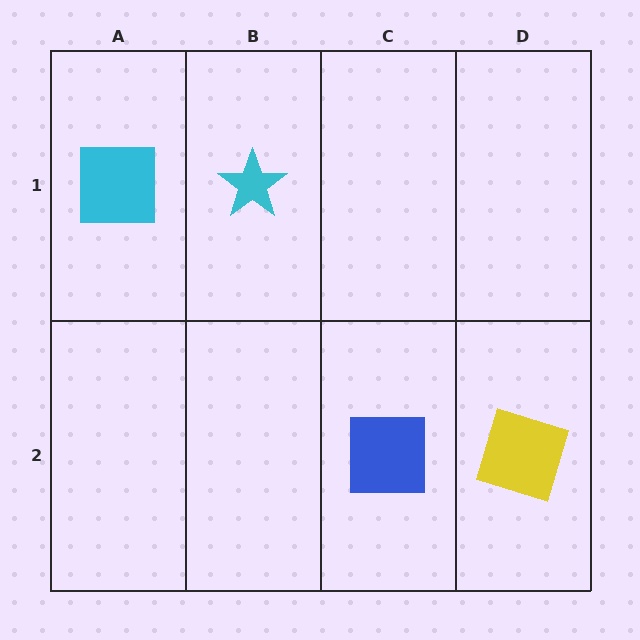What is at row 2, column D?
A yellow square.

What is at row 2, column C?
A blue square.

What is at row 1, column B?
A cyan star.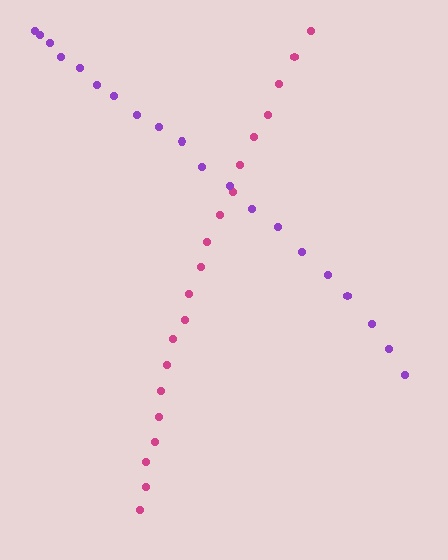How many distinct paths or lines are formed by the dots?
There are 2 distinct paths.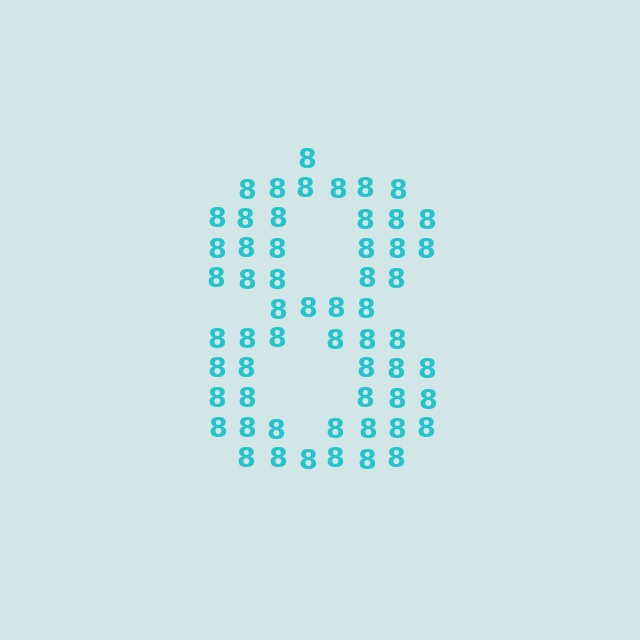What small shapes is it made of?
It is made of small digit 8's.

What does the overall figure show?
The overall figure shows the digit 8.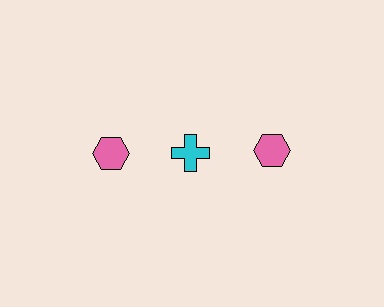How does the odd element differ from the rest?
It differs in both color (cyan instead of pink) and shape (cross instead of hexagon).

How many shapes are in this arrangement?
There are 3 shapes arranged in a grid pattern.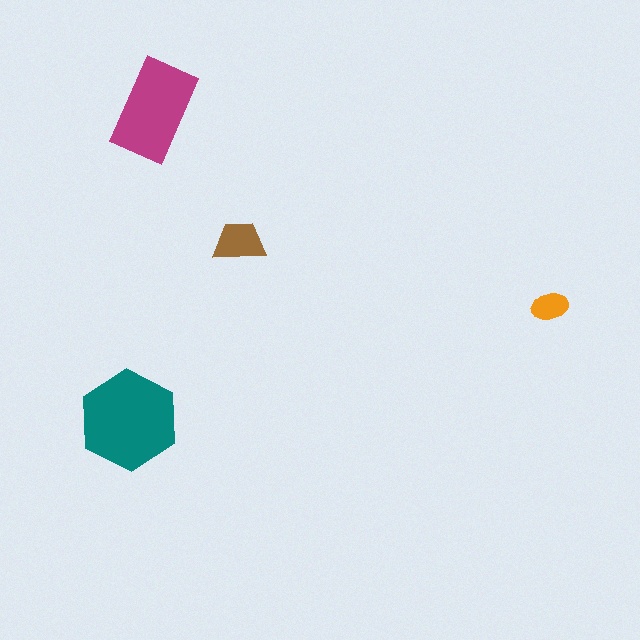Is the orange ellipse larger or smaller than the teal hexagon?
Smaller.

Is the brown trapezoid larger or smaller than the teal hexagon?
Smaller.